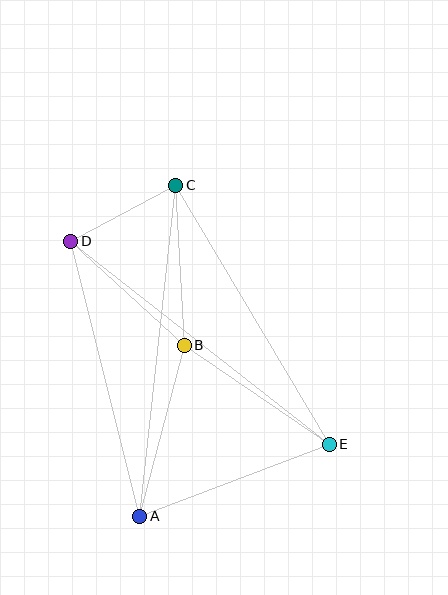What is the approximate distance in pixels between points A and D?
The distance between A and D is approximately 284 pixels.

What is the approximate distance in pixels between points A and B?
The distance between A and B is approximately 177 pixels.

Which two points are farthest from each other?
Points A and C are farthest from each other.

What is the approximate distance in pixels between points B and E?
The distance between B and E is approximately 176 pixels.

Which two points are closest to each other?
Points C and D are closest to each other.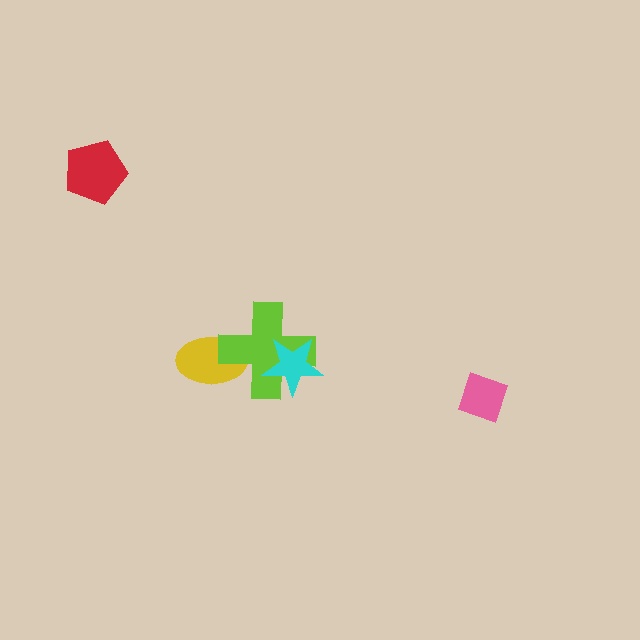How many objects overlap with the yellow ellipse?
1 object overlaps with the yellow ellipse.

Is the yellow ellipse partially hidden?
Yes, it is partially covered by another shape.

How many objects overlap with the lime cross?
2 objects overlap with the lime cross.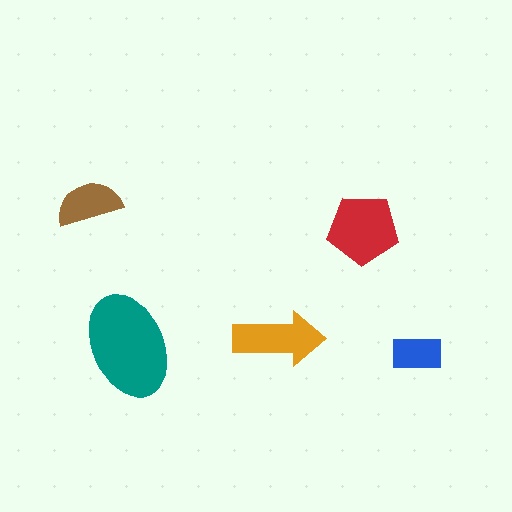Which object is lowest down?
The blue rectangle is bottommost.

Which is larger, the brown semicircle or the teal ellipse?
The teal ellipse.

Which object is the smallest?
The blue rectangle.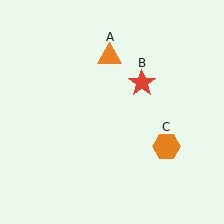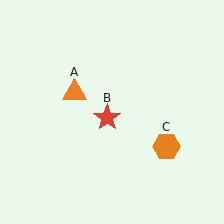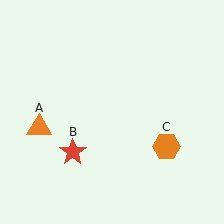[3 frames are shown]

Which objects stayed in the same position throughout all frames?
Orange hexagon (object C) remained stationary.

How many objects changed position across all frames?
2 objects changed position: orange triangle (object A), red star (object B).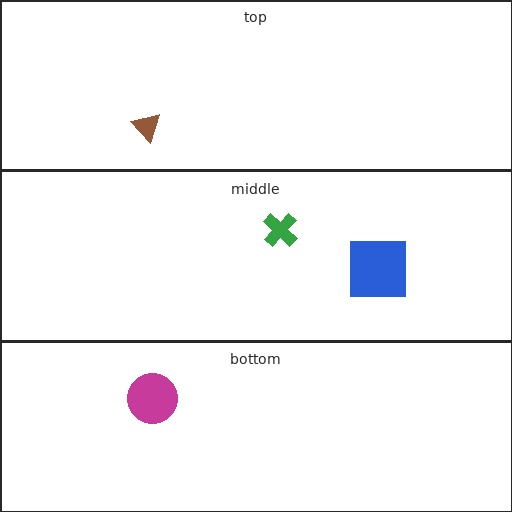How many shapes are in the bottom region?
1.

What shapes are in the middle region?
The green cross, the blue square.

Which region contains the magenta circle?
The bottom region.